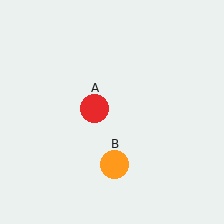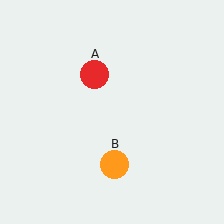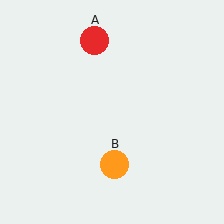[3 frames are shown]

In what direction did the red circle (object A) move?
The red circle (object A) moved up.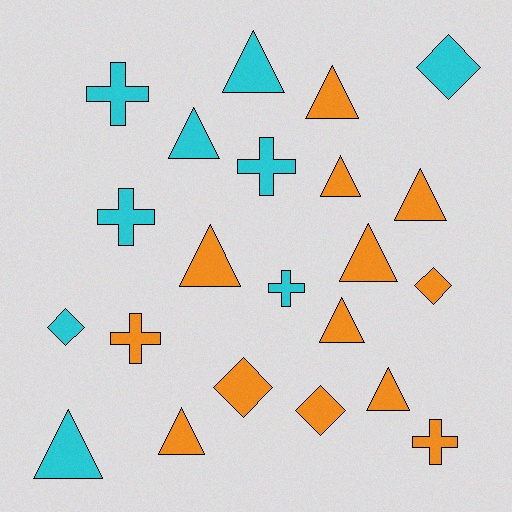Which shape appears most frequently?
Triangle, with 11 objects.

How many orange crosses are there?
There are 2 orange crosses.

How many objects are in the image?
There are 22 objects.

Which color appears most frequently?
Orange, with 13 objects.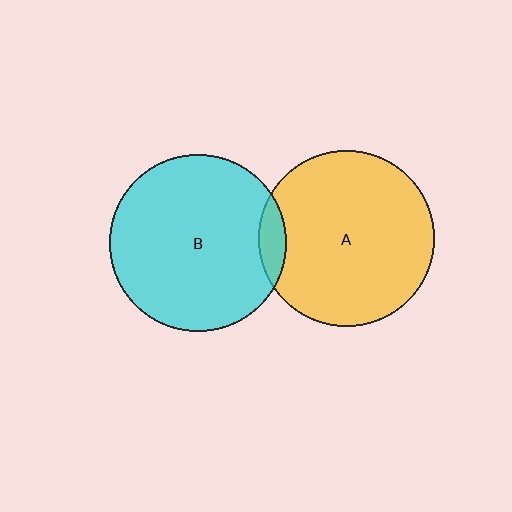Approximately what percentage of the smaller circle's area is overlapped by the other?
Approximately 5%.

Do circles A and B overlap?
Yes.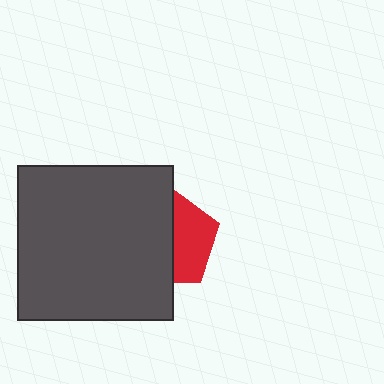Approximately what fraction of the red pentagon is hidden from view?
Roughly 56% of the red pentagon is hidden behind the dark gray square.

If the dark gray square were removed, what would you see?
You would see the complete red pentagon.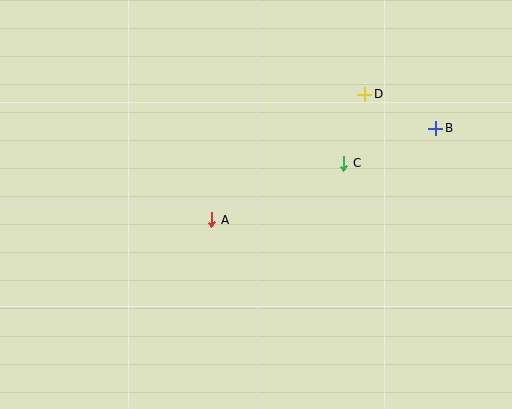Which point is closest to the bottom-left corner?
Point A is closest to the bottom-left corner.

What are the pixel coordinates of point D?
Point D is at (365, 94).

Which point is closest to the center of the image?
Point A at (212, 220) is closest to the center.